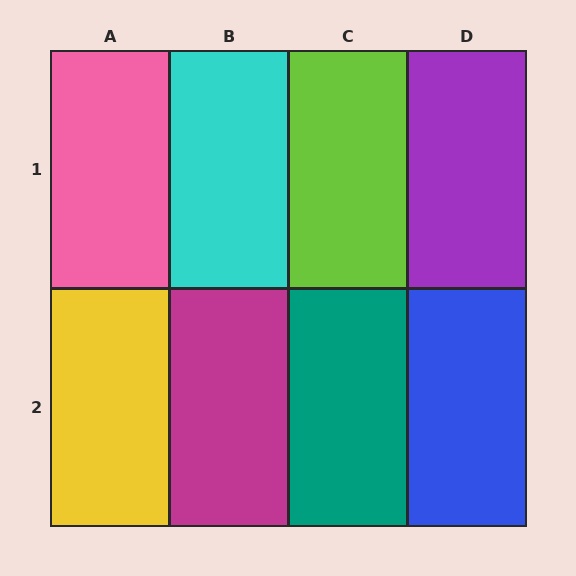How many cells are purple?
1 cell is purple.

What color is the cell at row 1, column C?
Lime.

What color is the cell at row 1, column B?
Cyan.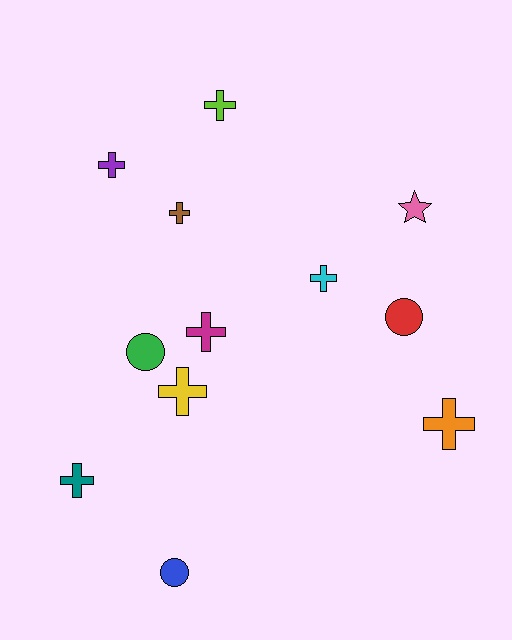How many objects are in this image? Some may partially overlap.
There are 12 objects.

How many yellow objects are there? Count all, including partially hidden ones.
There is 1 yellow object.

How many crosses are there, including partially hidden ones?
There are 8 crosses.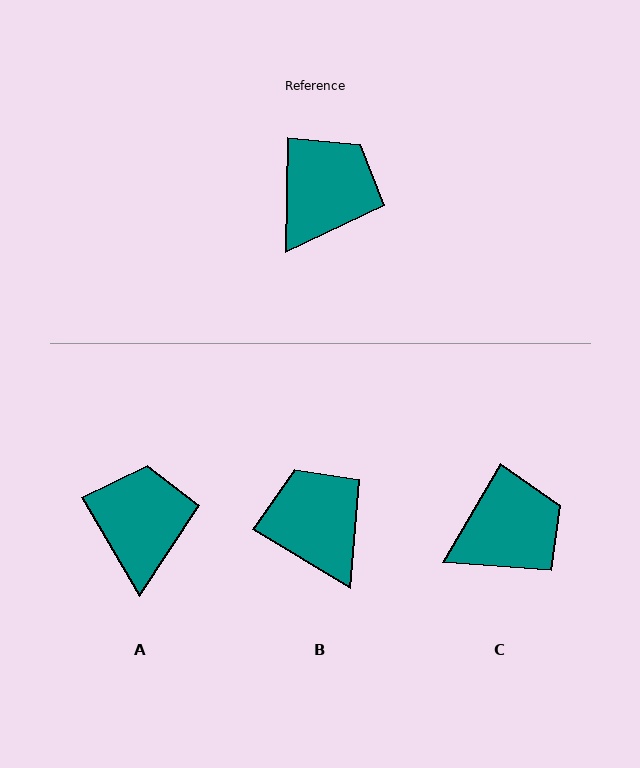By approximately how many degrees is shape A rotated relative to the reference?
Approximately 31 degrees counter-clockwise.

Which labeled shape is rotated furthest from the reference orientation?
B, about 60 degrees away.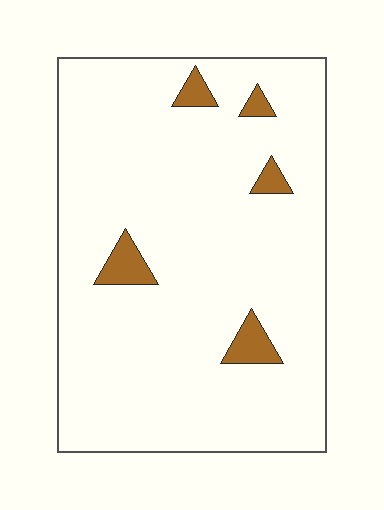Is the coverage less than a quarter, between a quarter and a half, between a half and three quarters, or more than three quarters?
Less than a quarter.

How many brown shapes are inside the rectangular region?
5.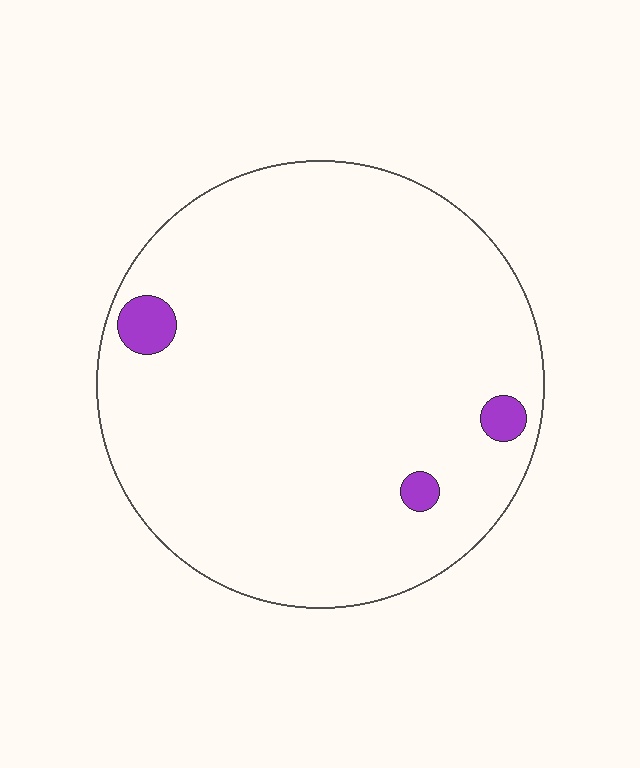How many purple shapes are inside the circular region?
3.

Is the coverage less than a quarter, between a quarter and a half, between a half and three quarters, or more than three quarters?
Less than a quarter.